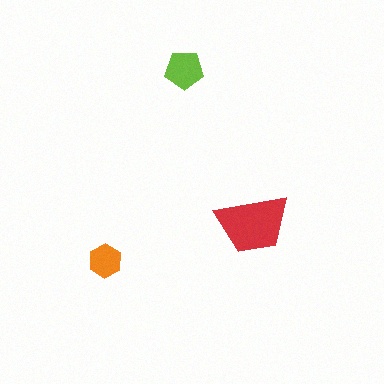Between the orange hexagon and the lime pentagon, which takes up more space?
The lime pentagon.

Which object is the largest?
The red trapezoid.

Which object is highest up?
The lime pentagon is topmost.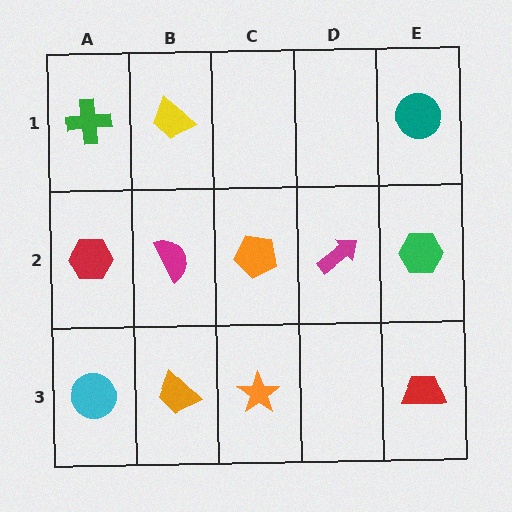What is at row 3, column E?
A red trapezoid.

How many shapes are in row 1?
3 shapes.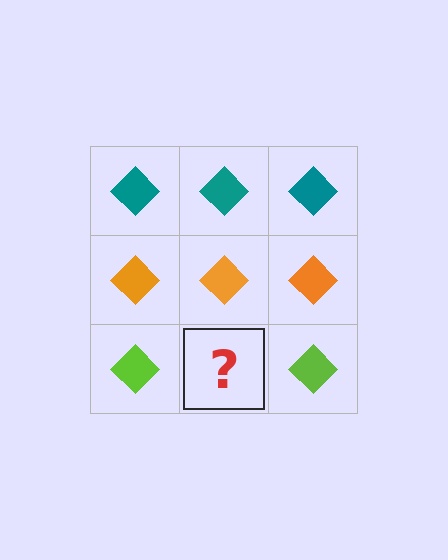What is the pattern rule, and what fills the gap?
The rule is that each row has a consistent color. The gap should be filled with a lime diamond.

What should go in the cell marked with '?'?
The missing cell should contain a lime diamond.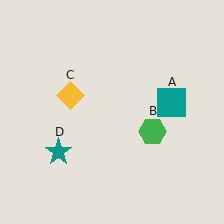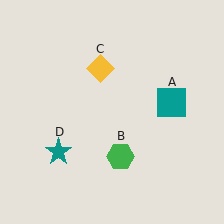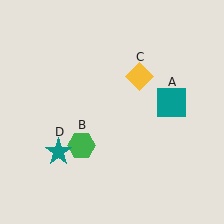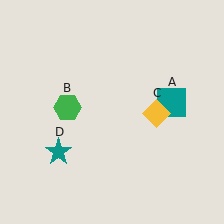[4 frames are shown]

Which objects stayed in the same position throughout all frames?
Teal square (object A) and teal star (object D) remained stationary.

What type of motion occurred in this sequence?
The green hexagon (object B), yellow diamond (object C) rotated clockwise around the center of the scene.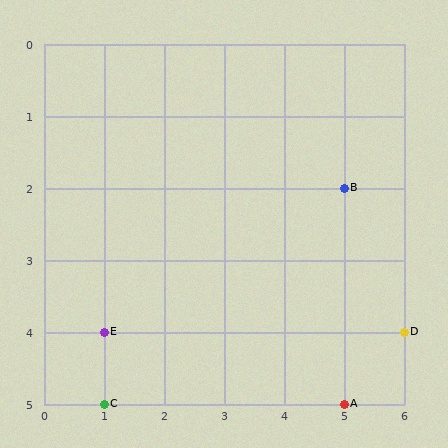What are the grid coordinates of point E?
Point E is at grid coordinates (1, 4).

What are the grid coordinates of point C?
Point C is at grid coordinates (1, 5).